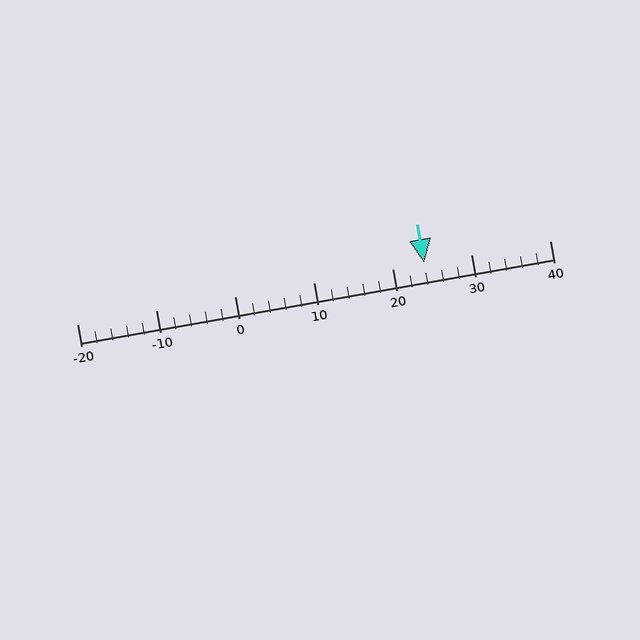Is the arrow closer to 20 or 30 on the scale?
The arrow is closer to 20.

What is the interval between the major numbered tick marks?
The major tick marks are spaced 10 units apart.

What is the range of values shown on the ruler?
The ruler shows values from -20 to 40.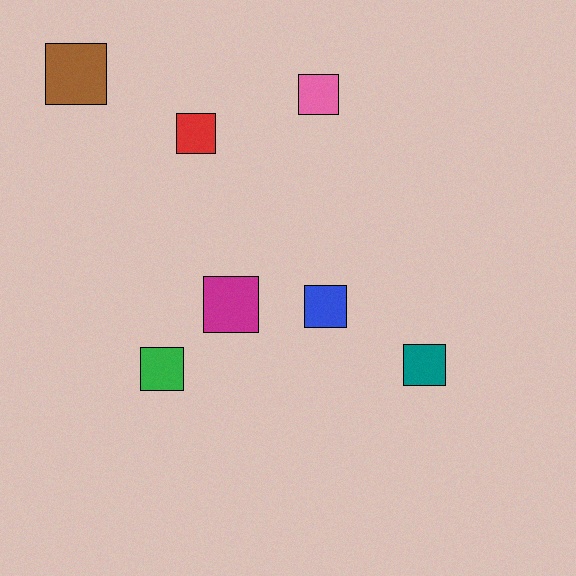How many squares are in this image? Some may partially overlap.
There are 7 squares.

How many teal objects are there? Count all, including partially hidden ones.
There is 1 teal object.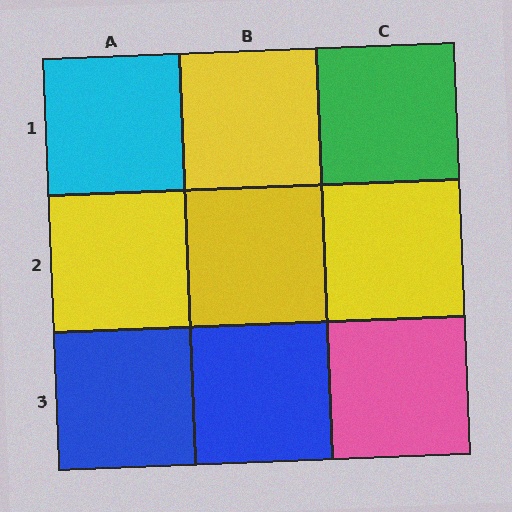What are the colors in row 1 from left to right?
Cyan, yellow, green.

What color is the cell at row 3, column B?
Blue.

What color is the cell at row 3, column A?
Blue.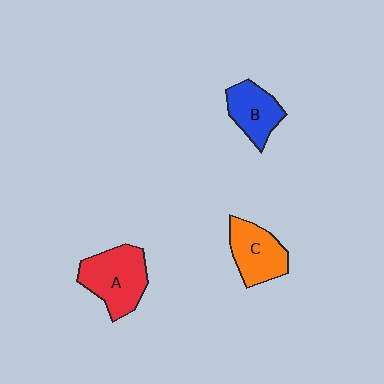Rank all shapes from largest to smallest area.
From largest to smallest: A (red), C (orange), B (blue).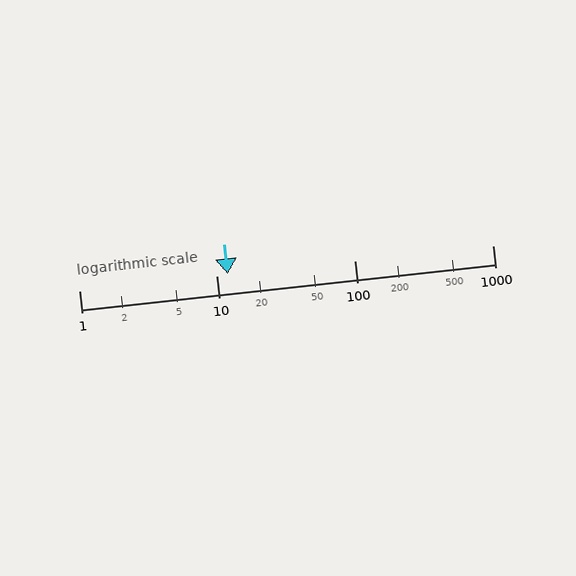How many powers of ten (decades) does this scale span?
The scale spans 3 decades, from 1 to 1000.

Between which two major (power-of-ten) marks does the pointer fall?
The pointer is between 10 and 100.